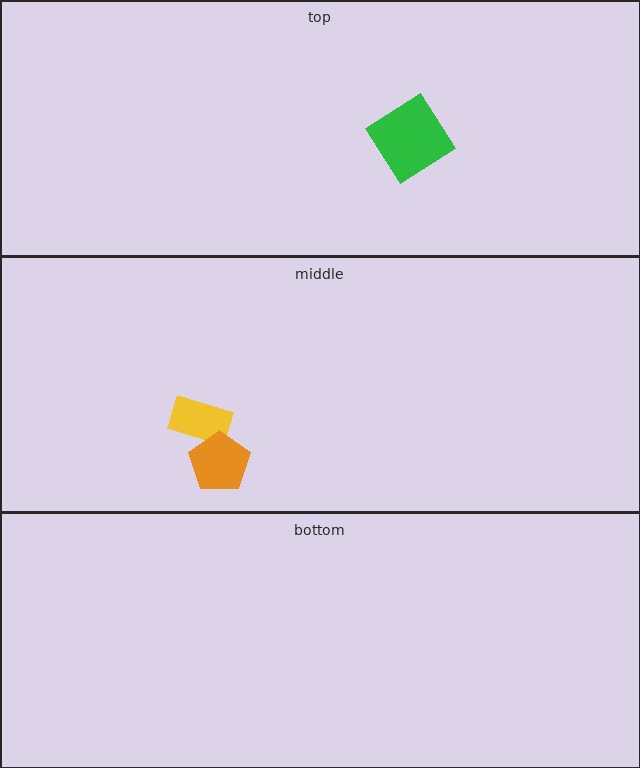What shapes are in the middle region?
The yellow rectangle, the orange pentagon.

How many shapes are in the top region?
1.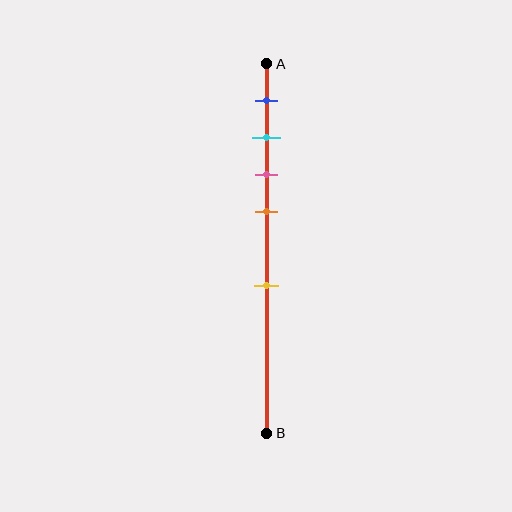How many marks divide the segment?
There are 5 marks dividing the segment.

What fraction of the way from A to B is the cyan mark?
The cyan mark is approximately 20% (0.2) of the way from A to B.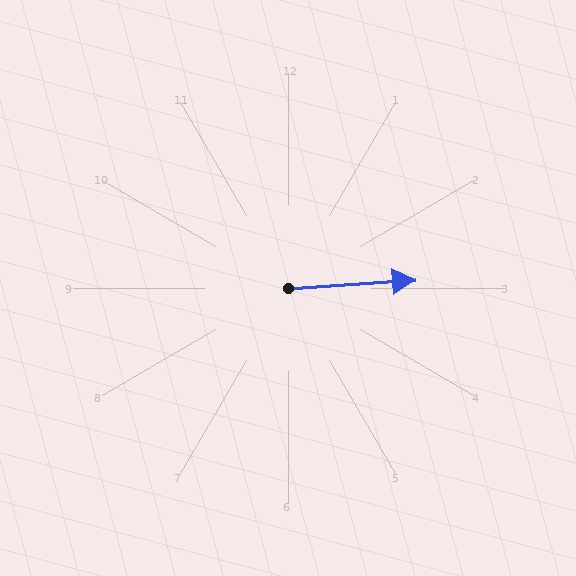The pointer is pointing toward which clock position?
Roughly 3 o'clock.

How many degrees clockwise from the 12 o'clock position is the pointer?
Approximately 86 degrees.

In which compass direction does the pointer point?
East.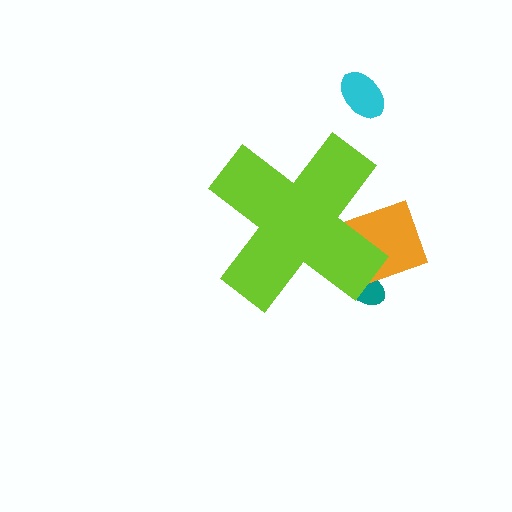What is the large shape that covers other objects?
A lime cross.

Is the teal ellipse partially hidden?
Yes, the teal ellipse is partially hidden behind the lime cross.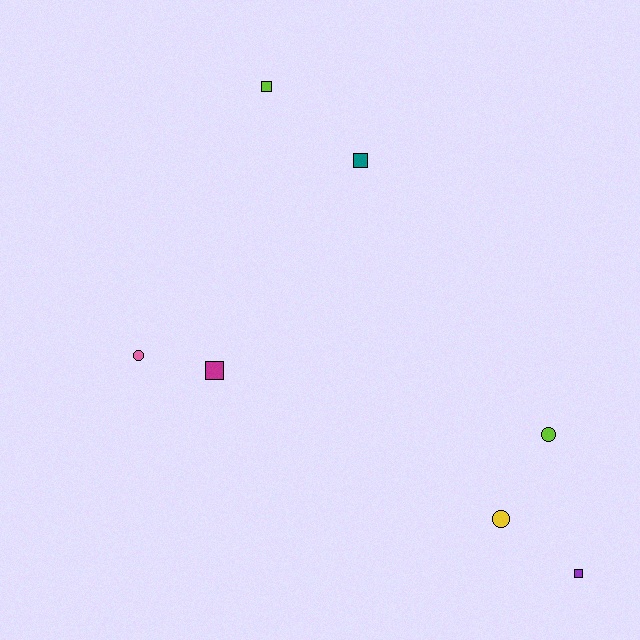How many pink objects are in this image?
There is 1 pink object.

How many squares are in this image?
There are 4 squares.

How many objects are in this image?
There are 7 objects.